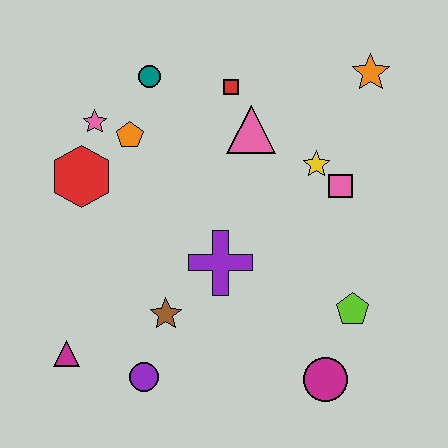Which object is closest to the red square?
The pink triangle is closest to the red square.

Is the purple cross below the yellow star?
Yes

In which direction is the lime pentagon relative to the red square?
The lime pentagon is below the red square.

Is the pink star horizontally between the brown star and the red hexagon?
Yes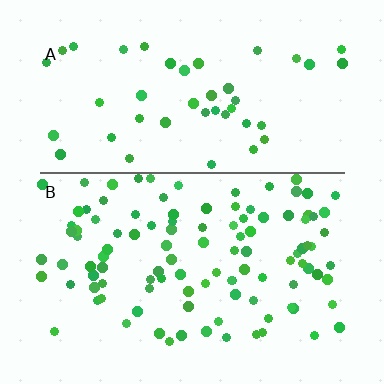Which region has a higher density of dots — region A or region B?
B (the bottom).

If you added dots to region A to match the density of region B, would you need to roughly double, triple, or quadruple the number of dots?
Approximately double.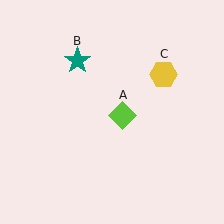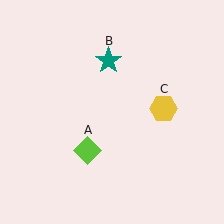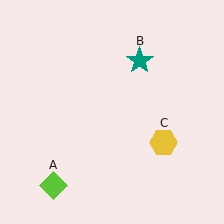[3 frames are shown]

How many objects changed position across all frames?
3 objects changed position: lime diamond (object A), teal star (object B), yellow hexagon (object C).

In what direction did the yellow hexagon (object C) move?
The yellow hexagon (object C) moved down.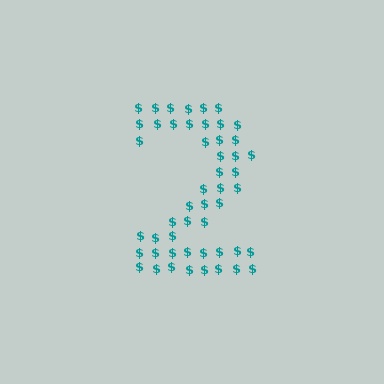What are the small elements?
The small elements are dollar signs.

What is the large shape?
The large shape is the digit 2.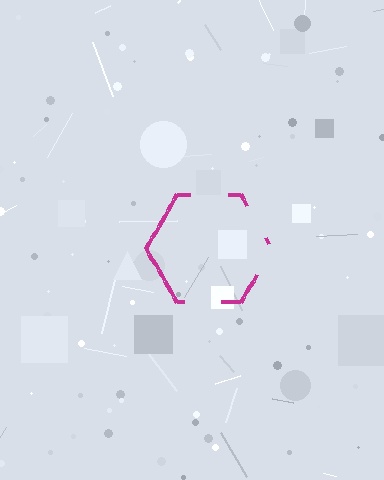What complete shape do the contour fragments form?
The contour fragments form a hexagon.